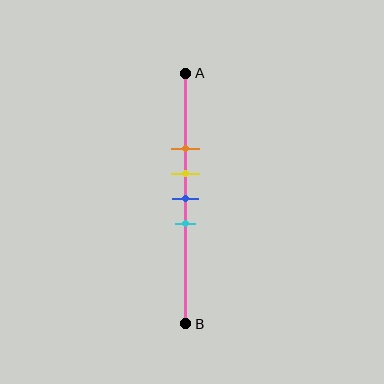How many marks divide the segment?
There are 4 marks dividing the segment.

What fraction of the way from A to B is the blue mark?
The blue mark is approximately 50% (0.5) of the way from A to B.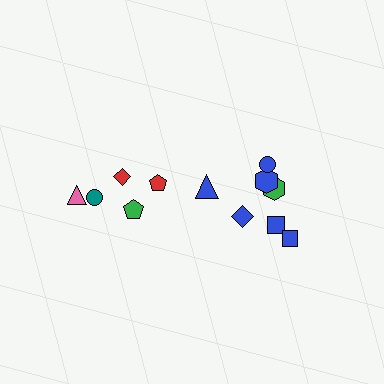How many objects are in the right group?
There are 7 objects.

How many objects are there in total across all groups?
There are 12 objects.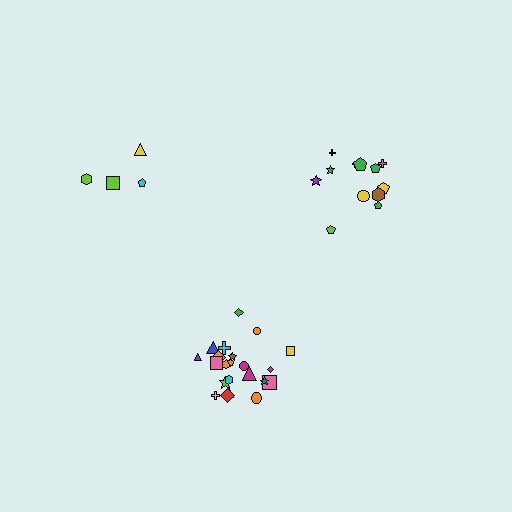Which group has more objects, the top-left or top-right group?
The top-right group.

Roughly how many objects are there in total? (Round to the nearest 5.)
Roughly 40 objects in total.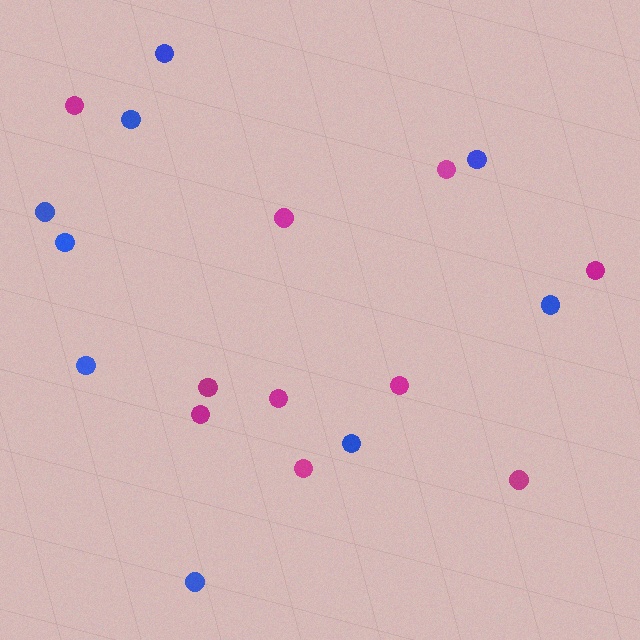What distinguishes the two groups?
There are 2 groups: one group of magenta circles (10) and one group of blue circles (9).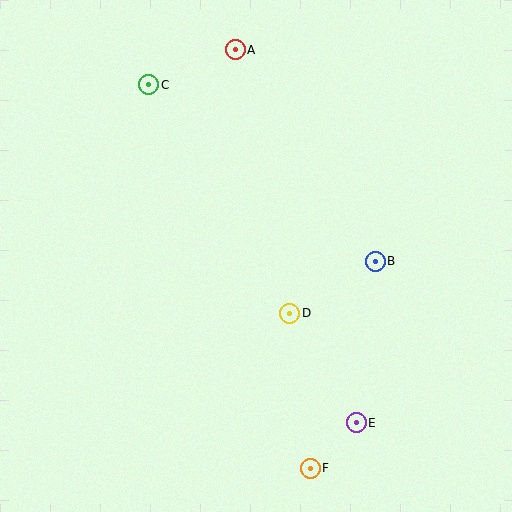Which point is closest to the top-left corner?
Point C is closest to the top-left corner.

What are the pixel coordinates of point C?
Point C is at (149, 85).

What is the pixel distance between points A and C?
The distance between A and C is 93 pixels.